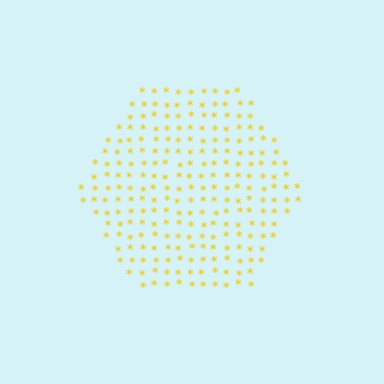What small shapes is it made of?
It is made of small asterisks.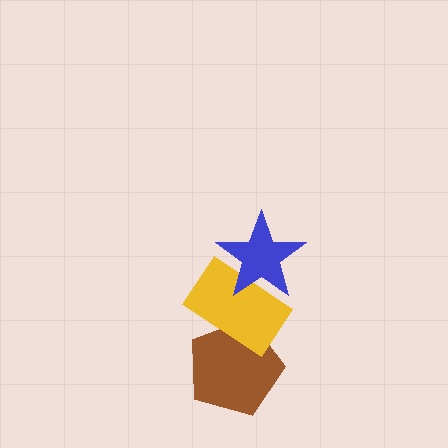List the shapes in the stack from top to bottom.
From top to bottom: the blue star, the yellow rectangle, the brown pentagon.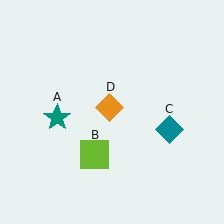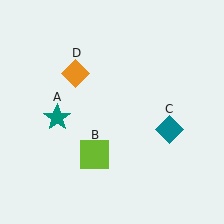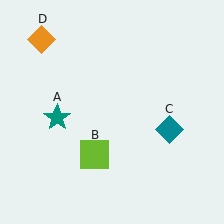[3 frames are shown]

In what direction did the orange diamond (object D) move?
The orange diamond (object D) moved up and to the left.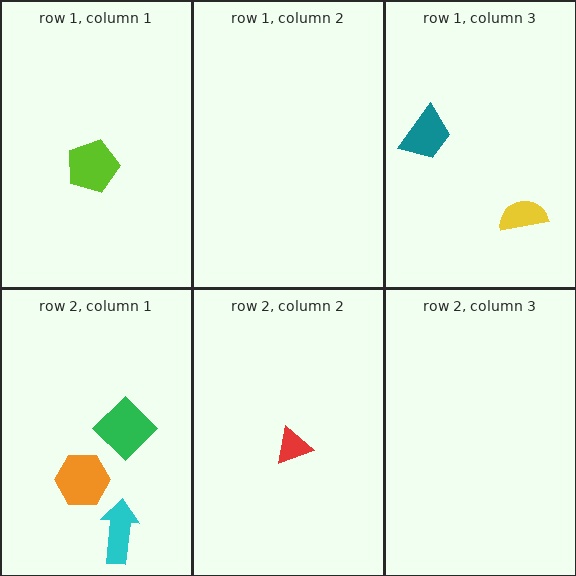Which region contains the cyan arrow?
The row 2, column 1 region.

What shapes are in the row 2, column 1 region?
The green diamond, the cyan arrow, the orange hexagon.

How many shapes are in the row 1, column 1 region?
1.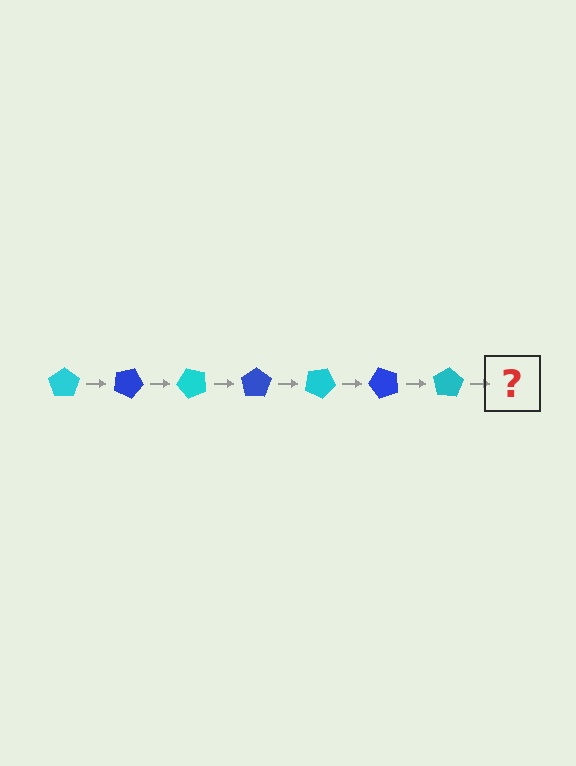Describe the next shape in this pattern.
It should be a blue pentagon, rotated 175 degrees from the start.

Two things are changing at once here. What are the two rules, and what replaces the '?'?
The two rules are that it rotates 25 degrees each step and the color cycles through cyan and blue. The '?' should be a blue pentagon, rotated 175 degrees from the start.